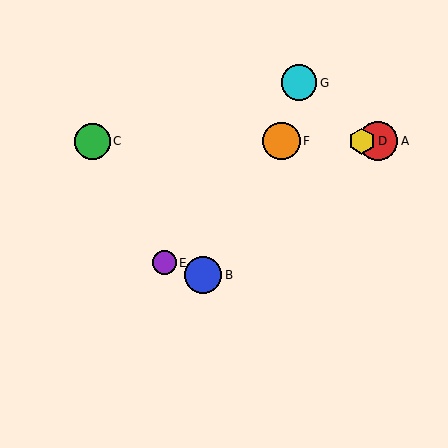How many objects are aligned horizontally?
4 objects (A, C, D, F) are aligned horizontally.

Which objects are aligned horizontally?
Objects A, C, D, F are aligned horizontally.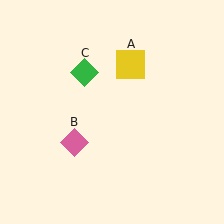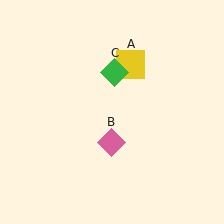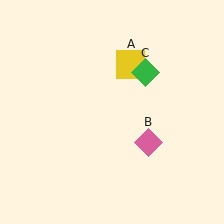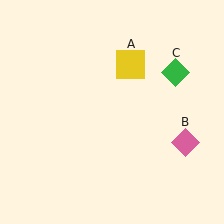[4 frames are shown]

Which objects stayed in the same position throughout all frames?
Yellow square (object A) remained stationary.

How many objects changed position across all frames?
2 objects changed position: pink diamond (object B), green diamond (object C).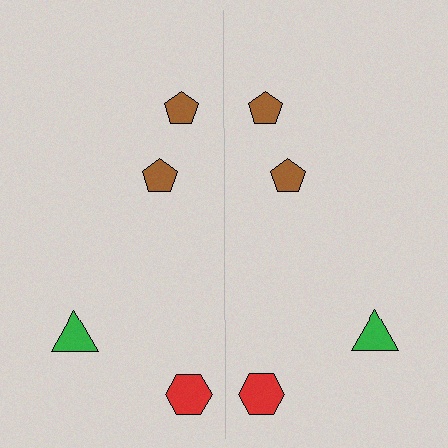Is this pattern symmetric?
Yes, this pattern has bilateral (reflection) symmetry.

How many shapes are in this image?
There are 8 shapes in this image.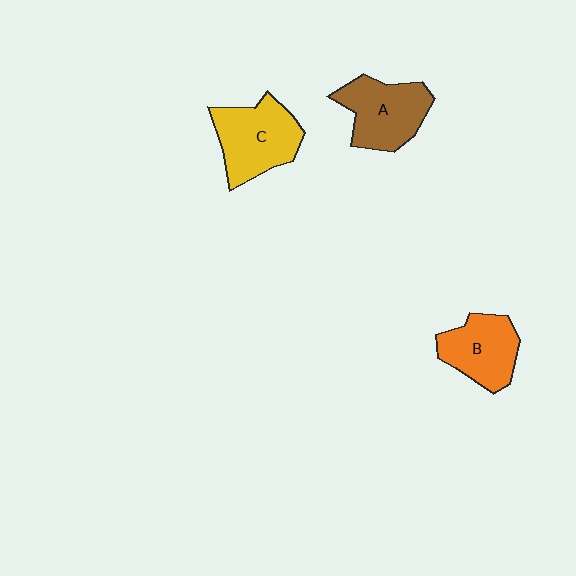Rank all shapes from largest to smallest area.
From largest to smallest: C (yellow), A (brown), B (orange).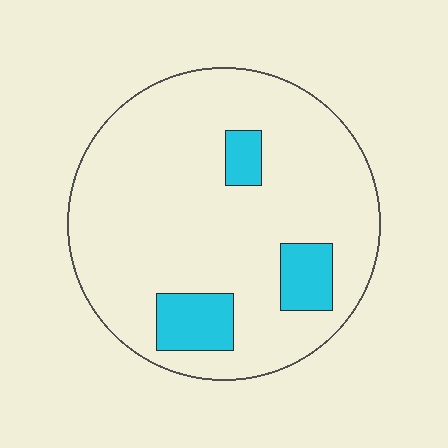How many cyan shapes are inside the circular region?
3.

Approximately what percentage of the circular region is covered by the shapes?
Approximately 15%.